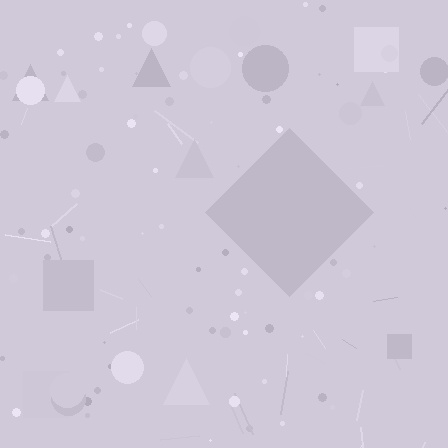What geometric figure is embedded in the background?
A diamond is embedded in the background.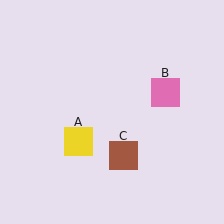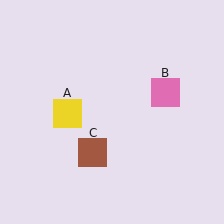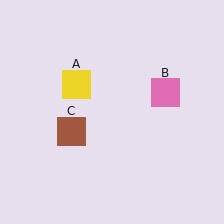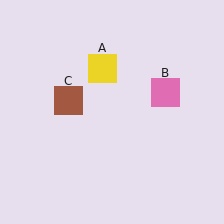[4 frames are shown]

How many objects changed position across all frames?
2 objects changed position: yellow square (object A), brown square (object C).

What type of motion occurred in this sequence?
The yellow square (object A), brown square (object C) rotated clockwise around the center of the scene.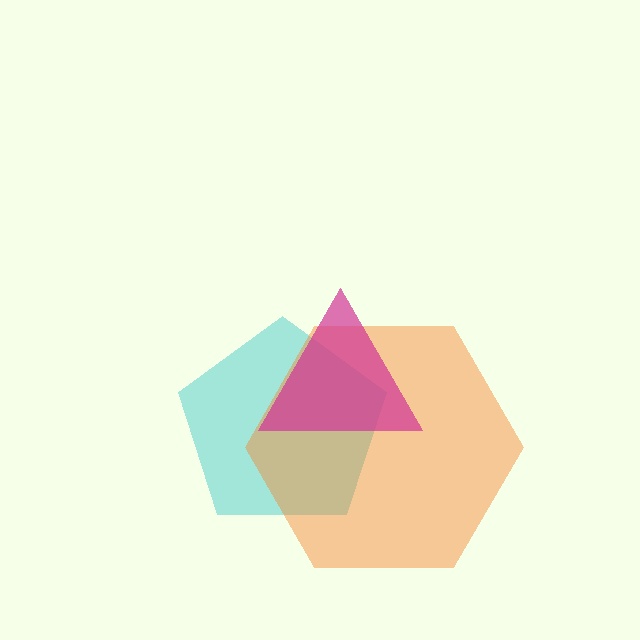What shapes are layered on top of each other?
The layered shapes are: a cyan pentagon, an orange hexagon, a magenta triangle.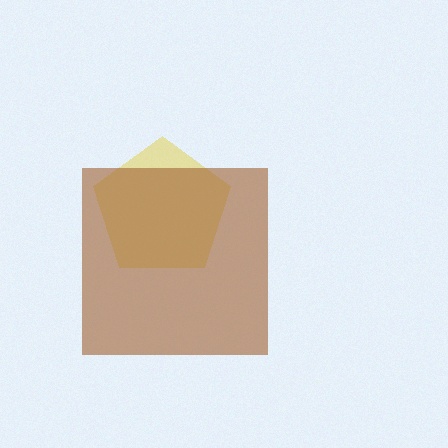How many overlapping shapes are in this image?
There are 2 overlapping shapes in the image.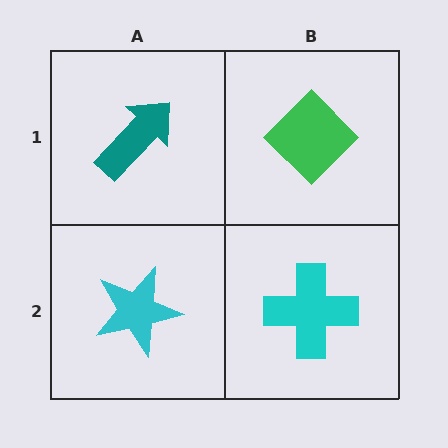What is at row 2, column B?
A cyan cross.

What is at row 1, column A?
A teal arrow.